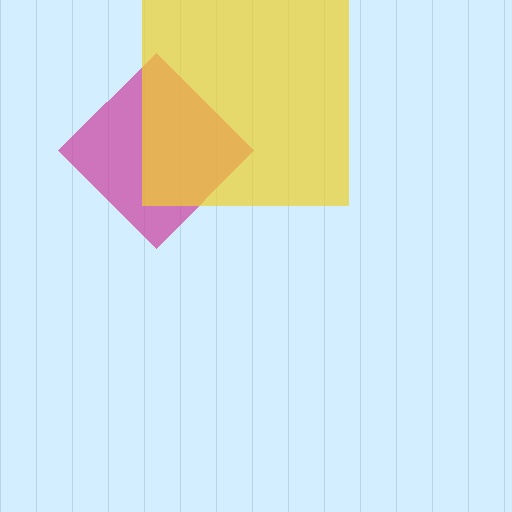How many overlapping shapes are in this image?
There are 2 overlapping shapes in the image.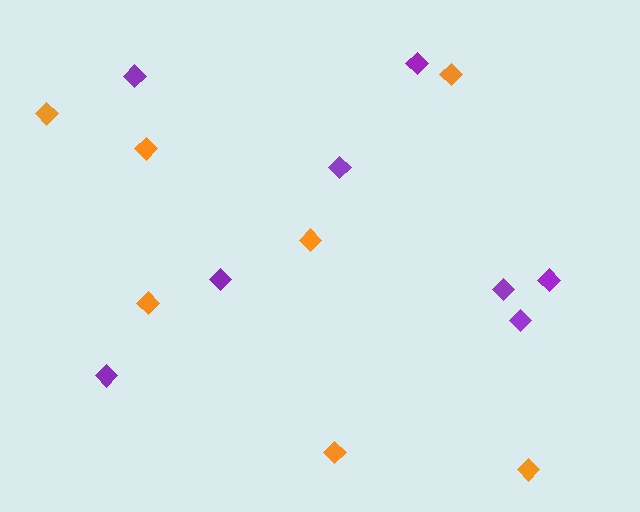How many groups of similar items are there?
There are 2 groups: one group of orange diamonds (7) and one group of purple diamonds (8).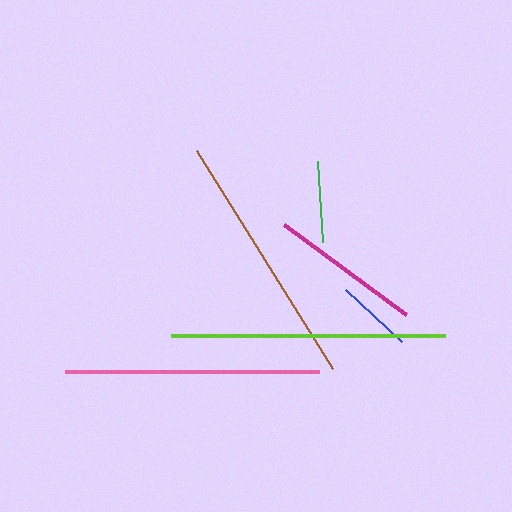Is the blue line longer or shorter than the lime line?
The lime line is longer than the blue line.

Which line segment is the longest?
The lime line is the longest at approximately 275 pixels.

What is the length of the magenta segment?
The magenta segment is approximately 152 pixels long.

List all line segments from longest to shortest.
From longest to shortest: lime, brown, pink, magenta, green, blue.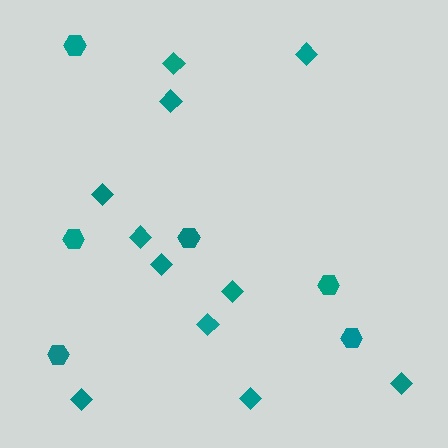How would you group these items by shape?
There are 2 groups: one group of hexagons (6) and one group of diamonds (11).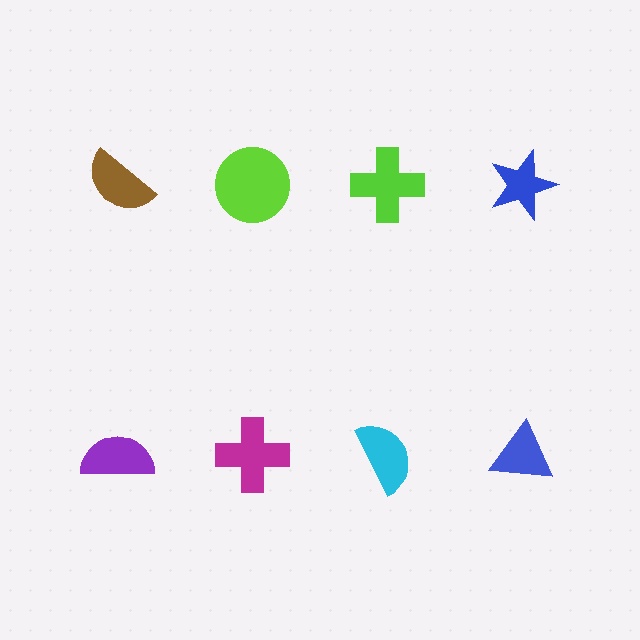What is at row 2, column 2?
A magenta cross.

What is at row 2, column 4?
A blue triangle.